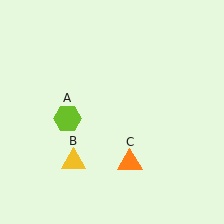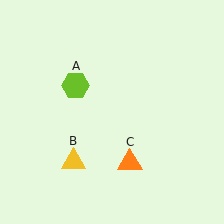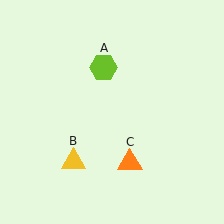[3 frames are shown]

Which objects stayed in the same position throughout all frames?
Yellow triangle (object B) and orange triangle (object C) remained stationary.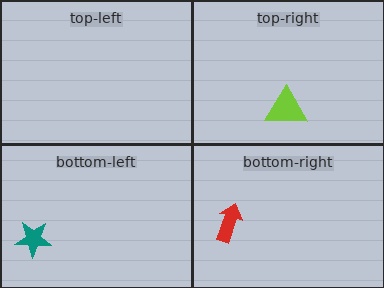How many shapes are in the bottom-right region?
1.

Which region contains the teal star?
The bottom-left region.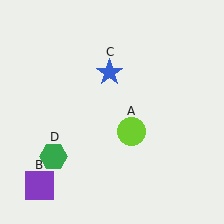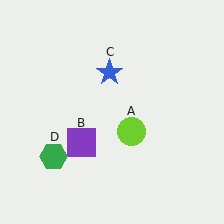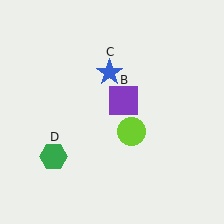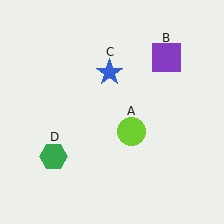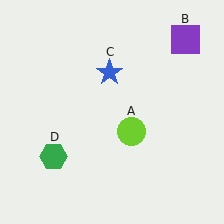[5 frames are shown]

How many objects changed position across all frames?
1 object changed position: purple square (object B).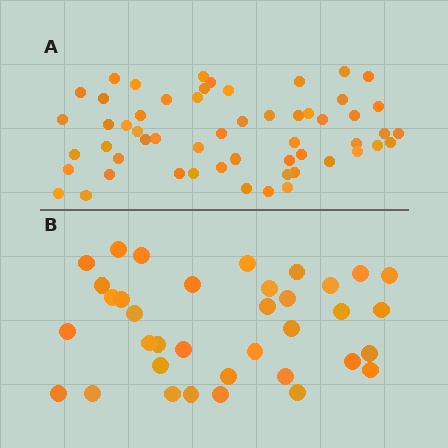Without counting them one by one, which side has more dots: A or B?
Region A (the top region) has more dots.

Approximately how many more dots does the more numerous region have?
Region A has approximately 20 more dots than region B.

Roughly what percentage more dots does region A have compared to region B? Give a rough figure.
About 55% more.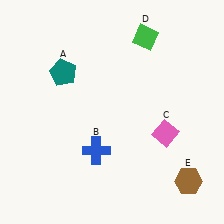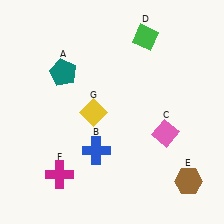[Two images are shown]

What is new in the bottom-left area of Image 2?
A yellow diamond (G) was added in the bottom-left area of Image 2.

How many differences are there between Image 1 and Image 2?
There are 2 differences between the two images.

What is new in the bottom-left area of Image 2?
A magenta cross (F) was added in the bottom-left area of Image 2.